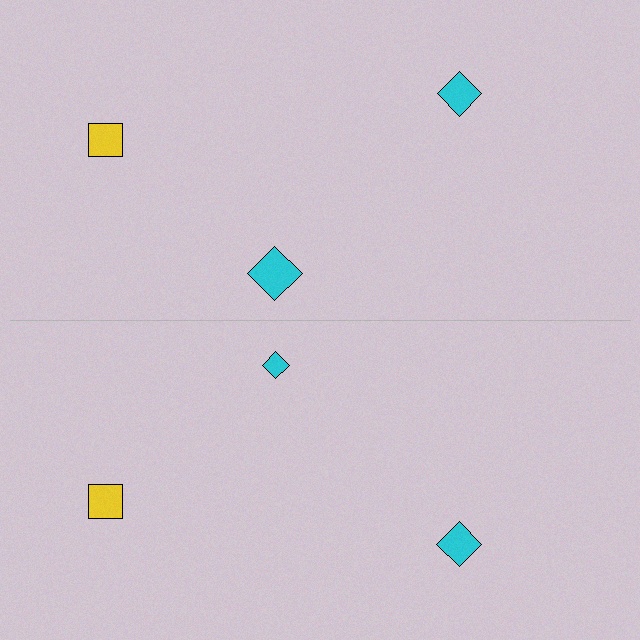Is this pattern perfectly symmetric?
No, the pattern is not perfectly symmetric. The cyan diamond on the bottom side has a different size than its mirror counterpart.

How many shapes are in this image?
There are 6 shapes in this image.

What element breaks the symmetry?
The cyan diamond on the bottom side has a different size than its mirror counterpart.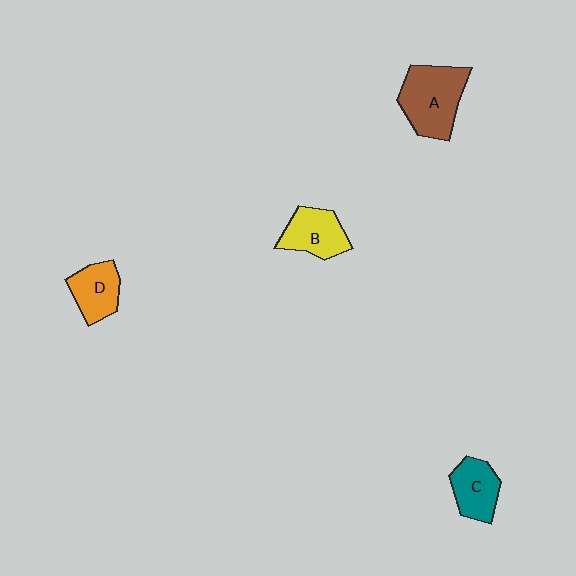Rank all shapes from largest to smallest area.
From largest to smallest: A (brown), B (yellow), C (teal), D (orange).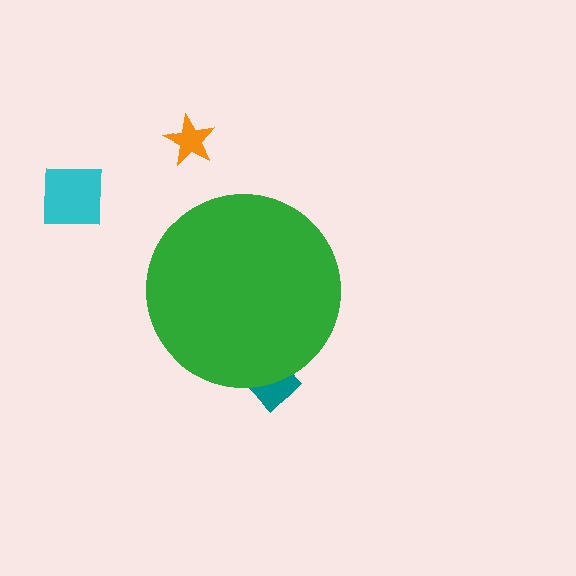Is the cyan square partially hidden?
No, the cyan square is fully visible.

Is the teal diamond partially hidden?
Yes, the teal diamond is partially hidden behind the green circle.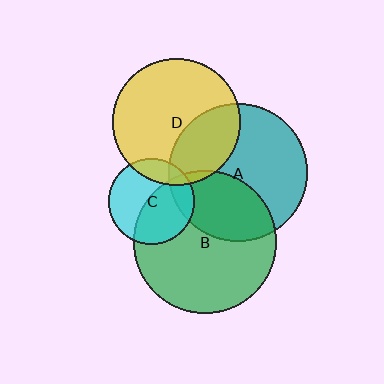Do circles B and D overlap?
Yes.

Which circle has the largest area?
Circle B (green).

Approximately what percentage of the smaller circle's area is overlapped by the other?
Approximately 5%.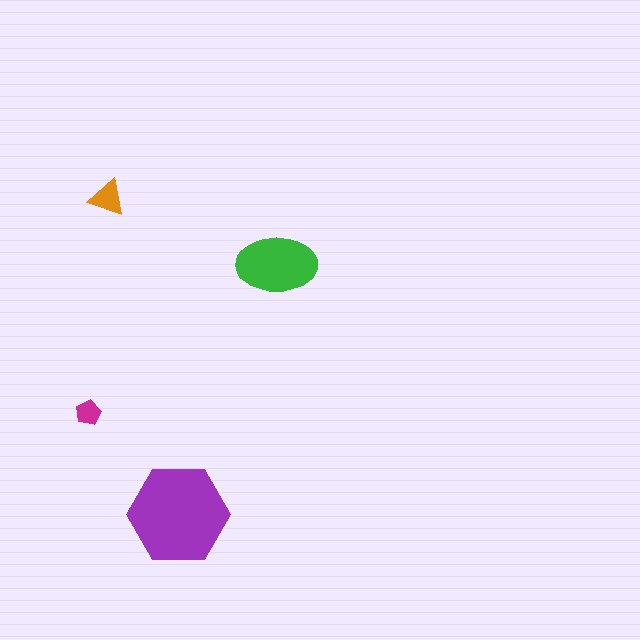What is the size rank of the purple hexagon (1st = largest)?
1st.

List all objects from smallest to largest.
The magenta pentagon, the orange triangle, the green ellipse, the purple hexagon.